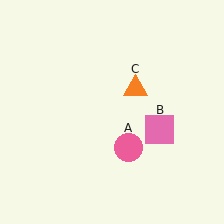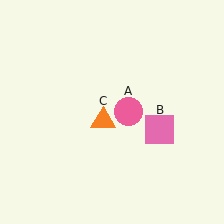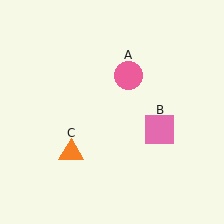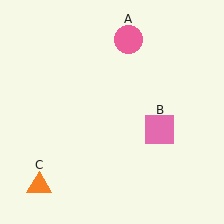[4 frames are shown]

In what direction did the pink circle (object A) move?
The pink circle (object A) moved up.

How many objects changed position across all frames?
2 objects changed position: pink circle (object A), orange triangle (object C).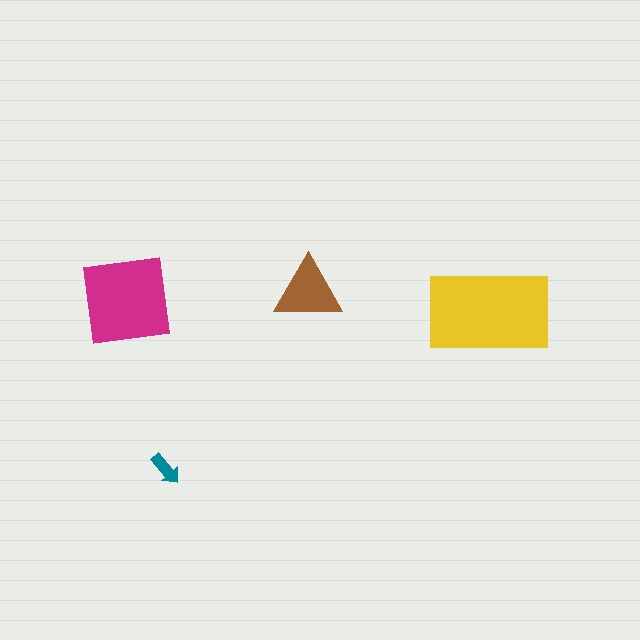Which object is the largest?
The yellow rectangle.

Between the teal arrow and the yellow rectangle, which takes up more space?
The yellow rectangle.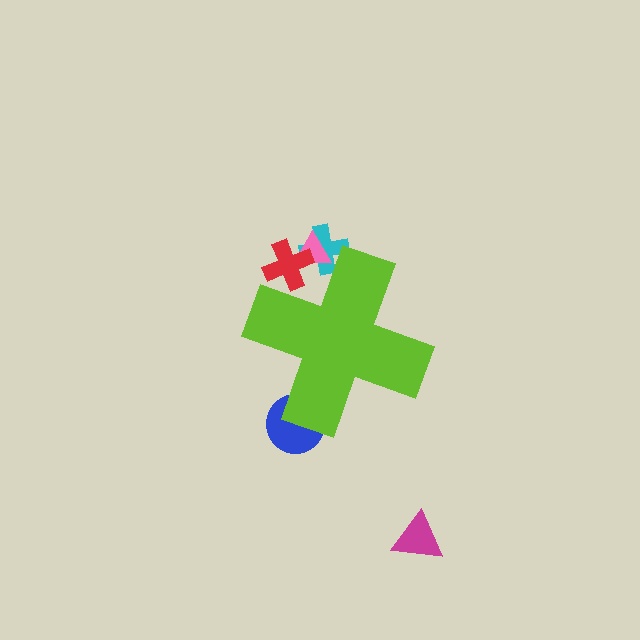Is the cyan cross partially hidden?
Yes, the cyan cross is partially hidden behind the lime cross.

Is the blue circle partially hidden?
Yes, the blue circle is partially hidden behind the lime cross.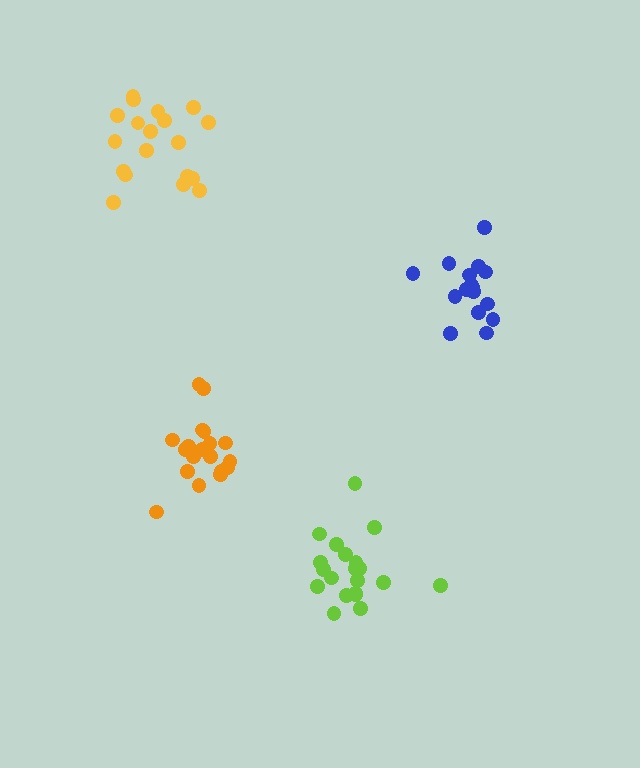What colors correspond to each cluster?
The clusters are colored: yellow, orange, blue, lime.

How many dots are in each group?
Group 1: 19 dots, Group 2: 20 dots, Group 3: 16 dots, Group 4: 20 dots (75 total).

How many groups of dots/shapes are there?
There are 4 groups.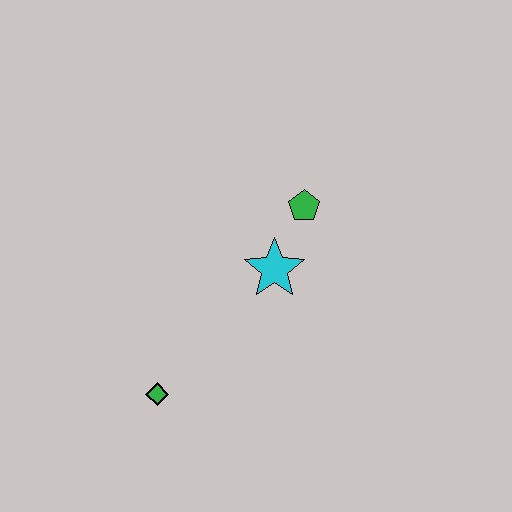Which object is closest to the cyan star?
The green pentagon is closest to the cyan star.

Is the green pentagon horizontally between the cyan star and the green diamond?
No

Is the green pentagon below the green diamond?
No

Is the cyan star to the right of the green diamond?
Yes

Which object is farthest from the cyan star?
The green diamond is farthest from the cyan star.